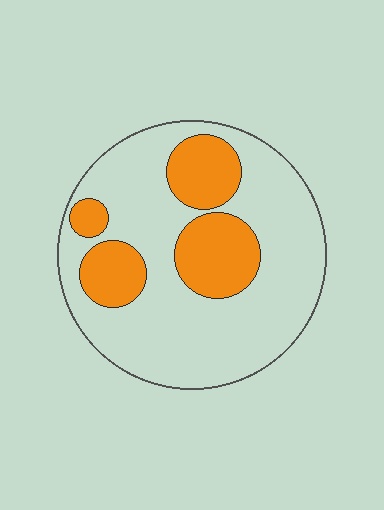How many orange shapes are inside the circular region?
4.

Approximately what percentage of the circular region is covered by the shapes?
Approximately 25%.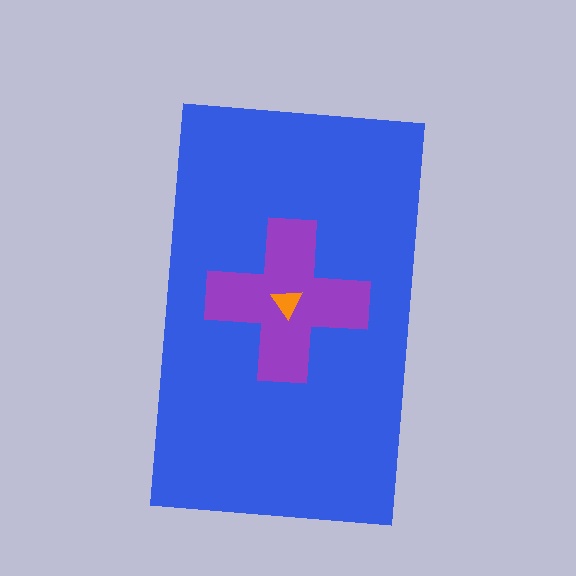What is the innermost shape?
The orange triangle.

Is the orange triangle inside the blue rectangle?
Yes.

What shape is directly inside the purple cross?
The orange triangle.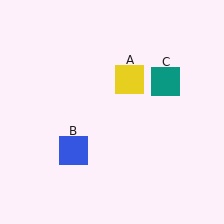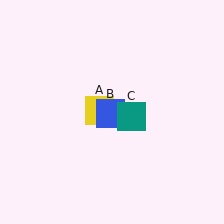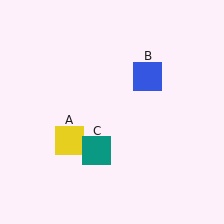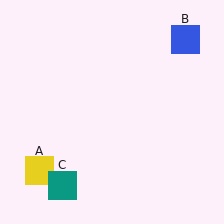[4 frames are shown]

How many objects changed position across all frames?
3 objects changed position: yellow square (object A), blue square (object B), teal square (object C).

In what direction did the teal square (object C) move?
The teal square (object C) moved down and to the left.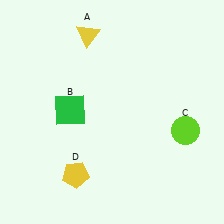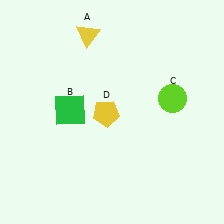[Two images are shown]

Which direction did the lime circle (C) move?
The lime circle (C) moved up.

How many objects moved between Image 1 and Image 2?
2 objects moved between the two images.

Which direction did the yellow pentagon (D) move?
The yellow pentagon (D) moved up.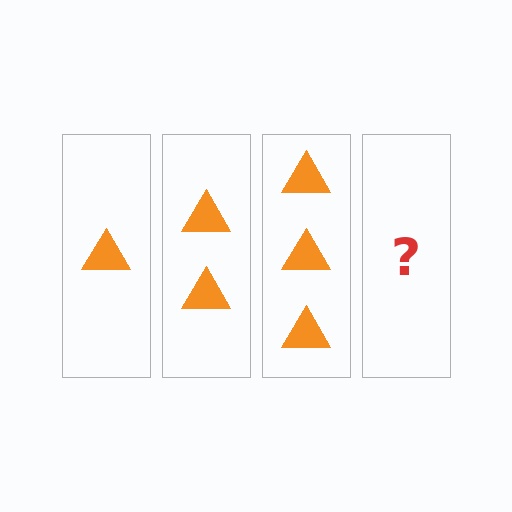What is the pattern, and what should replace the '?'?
The pattern is that each step adds one more triangle. The '?' should be 4 triangles.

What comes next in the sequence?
The next element should be 4 triangles.